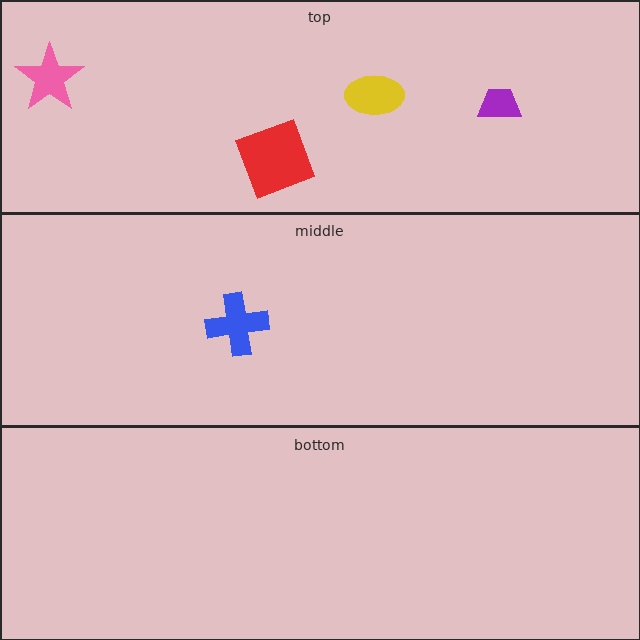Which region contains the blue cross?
The middle region.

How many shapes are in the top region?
4.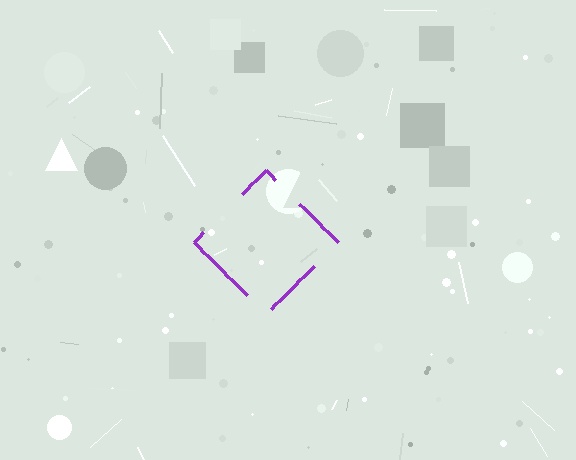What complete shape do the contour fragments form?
The contour fragments form a diamond.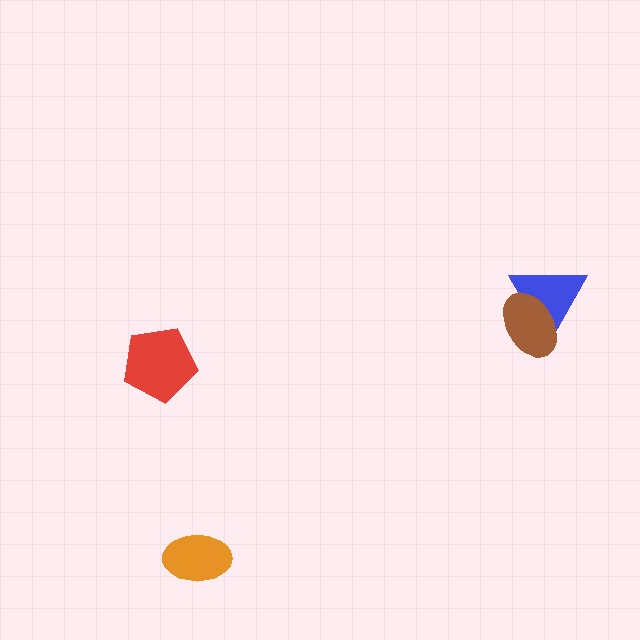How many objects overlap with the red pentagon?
0 objects overlap with the red pentagon.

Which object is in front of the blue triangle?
The brown ellipse is in front of the blue triangle.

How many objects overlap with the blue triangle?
1 object overlaps with the blue triangle.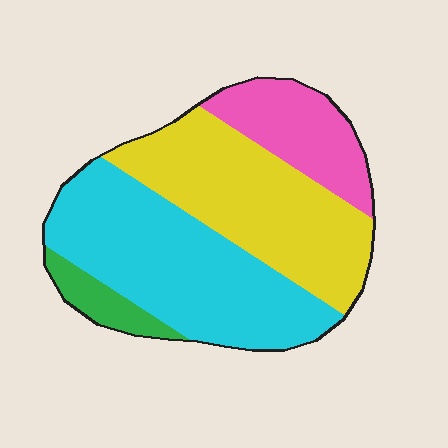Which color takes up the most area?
Cyan, at roughly 40%.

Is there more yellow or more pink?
Yellow.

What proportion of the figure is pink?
Pink takes up about one sixth (1/6) of the figure.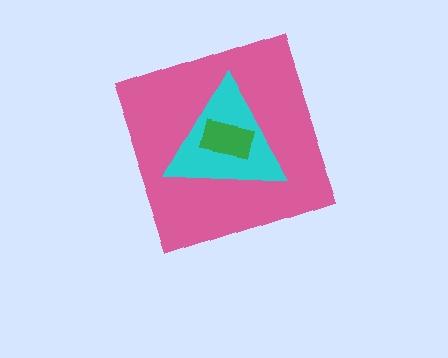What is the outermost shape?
The pink diamond.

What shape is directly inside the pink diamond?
The cyan triangle.